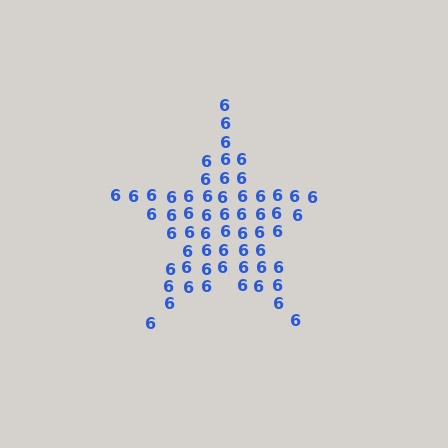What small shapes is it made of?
It is made of small digit 6's.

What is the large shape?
The large shape is a star.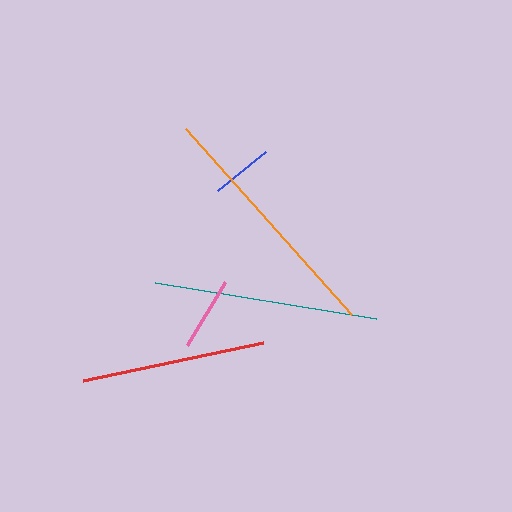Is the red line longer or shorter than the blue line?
The red line is longer than the blue line.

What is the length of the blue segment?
The blue segment is approximately 62 pixels long.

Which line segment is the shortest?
The blue line is the shortest at approximately 62 pixels.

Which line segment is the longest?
The orange line is the longest at approximately 249 pixels.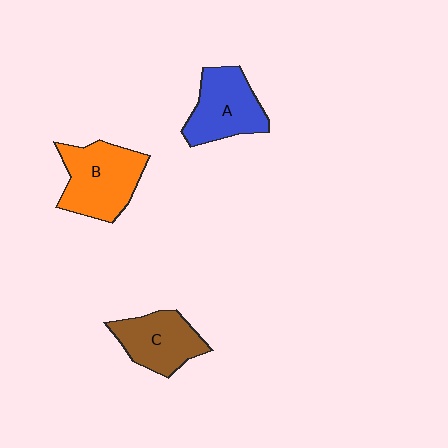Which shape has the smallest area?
Shape C (brown).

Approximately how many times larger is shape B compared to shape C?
Approximately 1.3 times.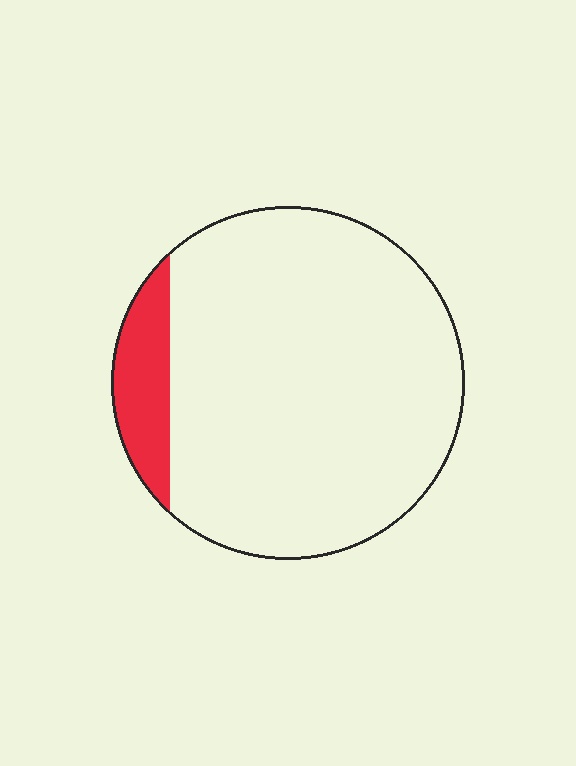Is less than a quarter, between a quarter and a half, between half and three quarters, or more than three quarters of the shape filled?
Less than a quarter.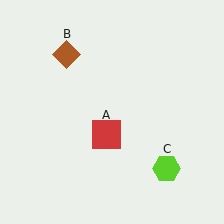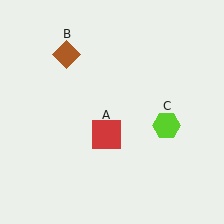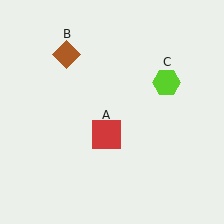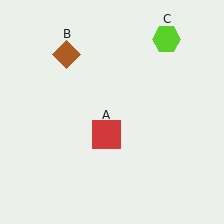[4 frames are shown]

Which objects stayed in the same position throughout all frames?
Red square (object A) and brown diamond (object B) remained stationary.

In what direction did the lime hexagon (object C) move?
The lime hexagon (object C) moved up.